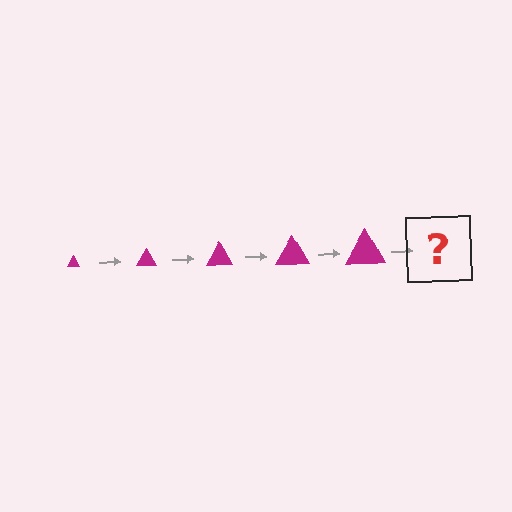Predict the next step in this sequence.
The next step is a magenta triangle, larger than the previous one.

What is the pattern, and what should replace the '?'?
The pattern is that the triangle gets progressively larger each step. The '?' should be a magenta triangle, larger than the previous one.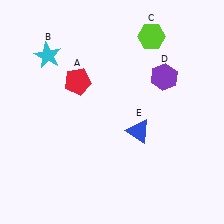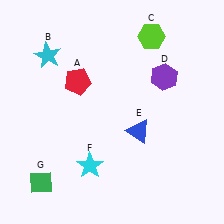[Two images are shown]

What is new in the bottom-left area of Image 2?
A cyan star (F) was added in the bottom-left area of Image 2.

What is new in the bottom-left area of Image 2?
A green diamond (G) was added in the bottom-left area of Image 2.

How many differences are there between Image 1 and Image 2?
There are 2 differences between the two images.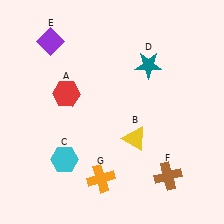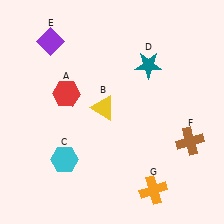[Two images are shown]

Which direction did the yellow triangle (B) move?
The yellow triangle (B) moved left.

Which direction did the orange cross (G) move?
The orange cross (G) moved right.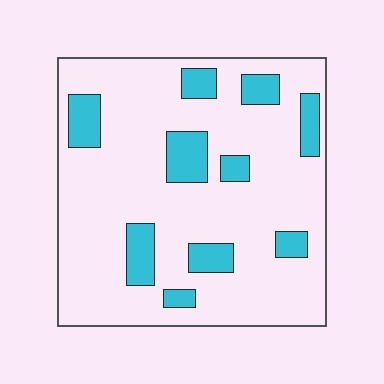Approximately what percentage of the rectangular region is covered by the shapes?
Approximately 20%.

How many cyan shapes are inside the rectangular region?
10.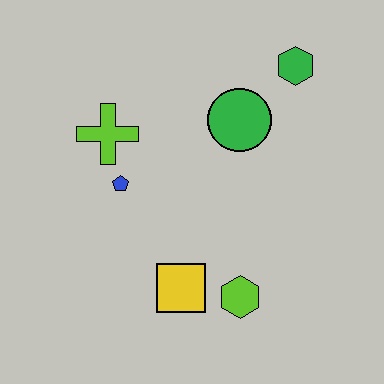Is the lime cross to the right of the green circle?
No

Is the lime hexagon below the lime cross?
Yes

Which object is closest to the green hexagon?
The green circle is closest to the green hexagon.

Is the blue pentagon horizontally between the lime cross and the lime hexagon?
Yes